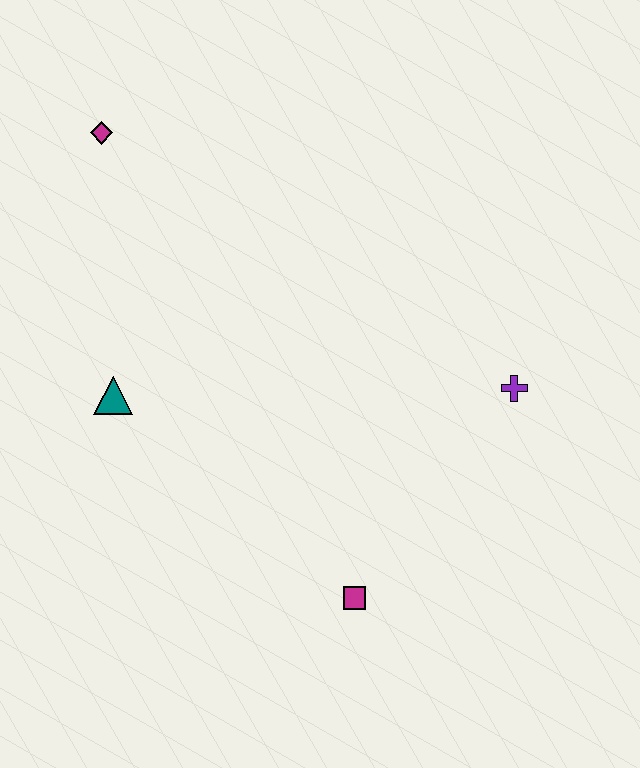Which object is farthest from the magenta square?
The magenta diamond is farthest from the magenta square.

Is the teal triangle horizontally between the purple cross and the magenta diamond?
Yes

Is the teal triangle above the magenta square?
Yes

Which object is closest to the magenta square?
The purple cross is closest to the magenta square.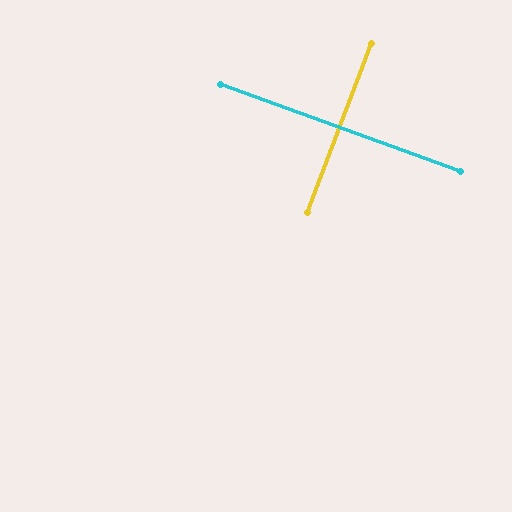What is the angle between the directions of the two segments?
Approximately 89 degrees.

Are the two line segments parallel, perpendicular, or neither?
Perpendicular — they meet at approximately 89°.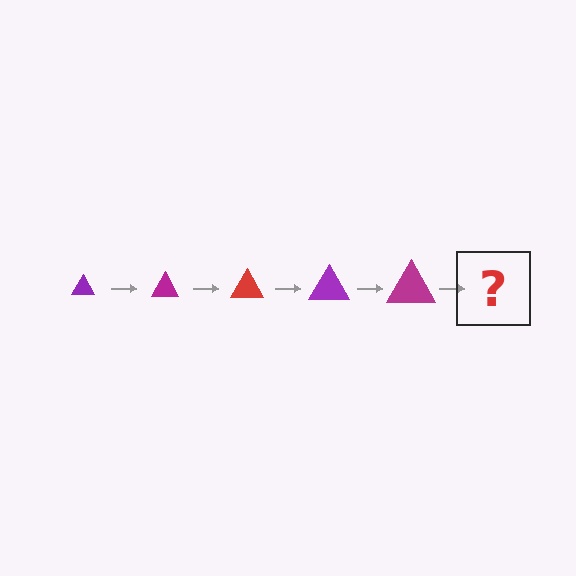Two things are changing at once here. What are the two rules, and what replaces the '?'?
The two rules are that the triangle grows larger each step and the color cycles through purple, magenta, and red. The '?' should be a red triangle, larger than the previous one.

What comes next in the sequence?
The next element should be a red triangle, larger than the previous one.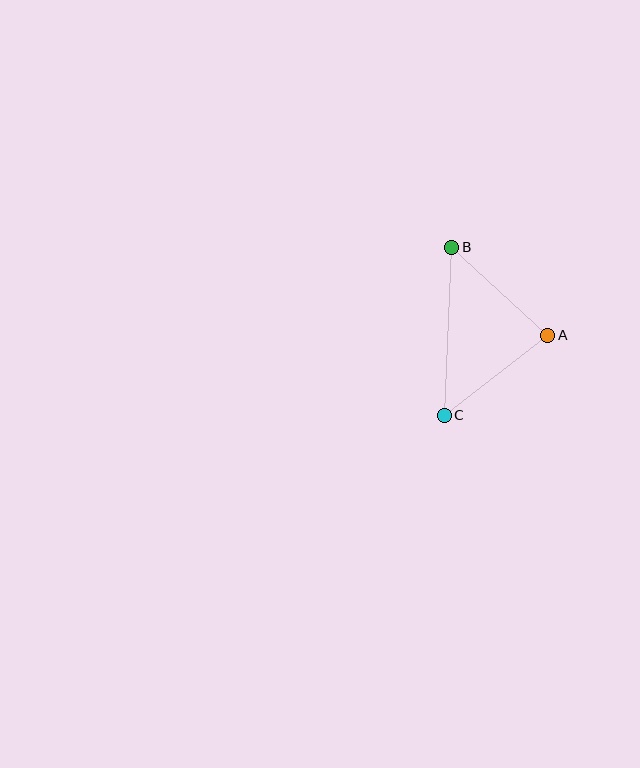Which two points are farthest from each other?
Points B and C are farthest from each other.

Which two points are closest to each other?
Points A and B are closest to each other.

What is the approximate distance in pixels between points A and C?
The distance between A and C is approximately 131 pixels.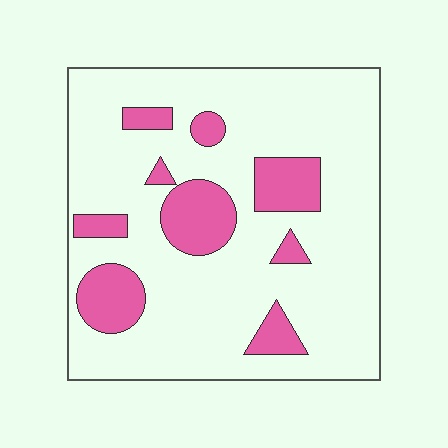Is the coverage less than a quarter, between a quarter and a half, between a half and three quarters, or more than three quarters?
Less than a quarter.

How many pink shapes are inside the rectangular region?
9.